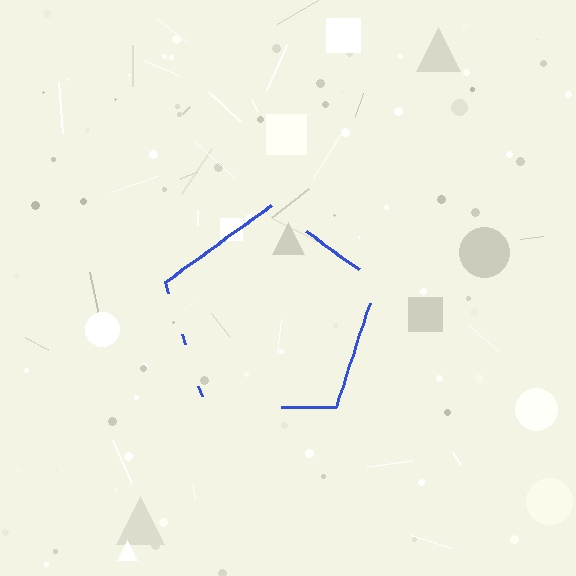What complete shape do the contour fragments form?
The contour fragments form a pentagon.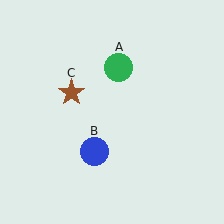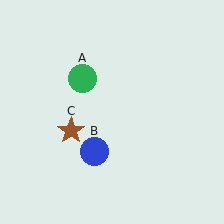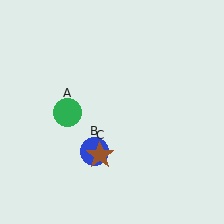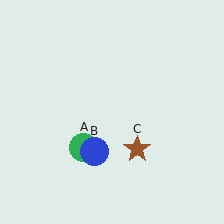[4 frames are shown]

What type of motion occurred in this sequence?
The green circle (object A), brown star (object C) rotated counterclockwise around the center of the scene.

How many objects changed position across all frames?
2 objects changed position: green circle (object A), brown star (object C).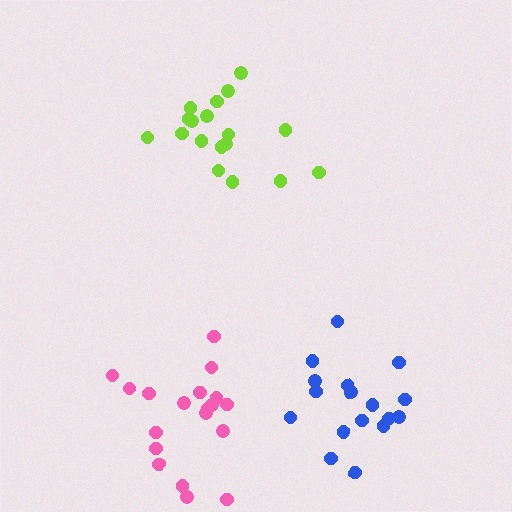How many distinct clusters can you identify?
There are 3 distinct clusters.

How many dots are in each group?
Group 1: 17 dots, Group 2: 18 dots, Group 3: 19 dots (54 total).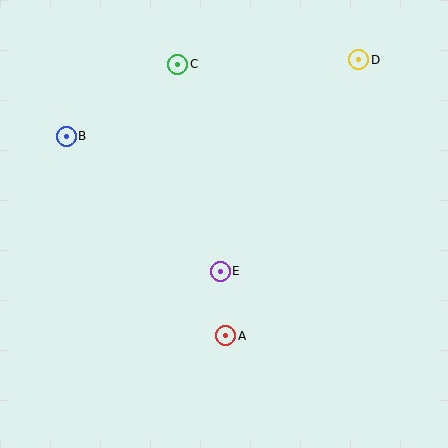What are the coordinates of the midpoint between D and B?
The midpoint between D and B is at (213, 98).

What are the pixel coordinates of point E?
Point E is at (220, 271).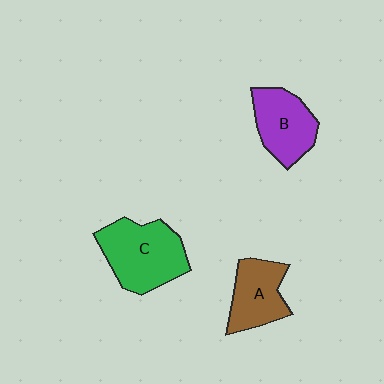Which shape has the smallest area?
Shape A (brown).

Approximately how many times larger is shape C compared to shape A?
Approximately 1.4 times.